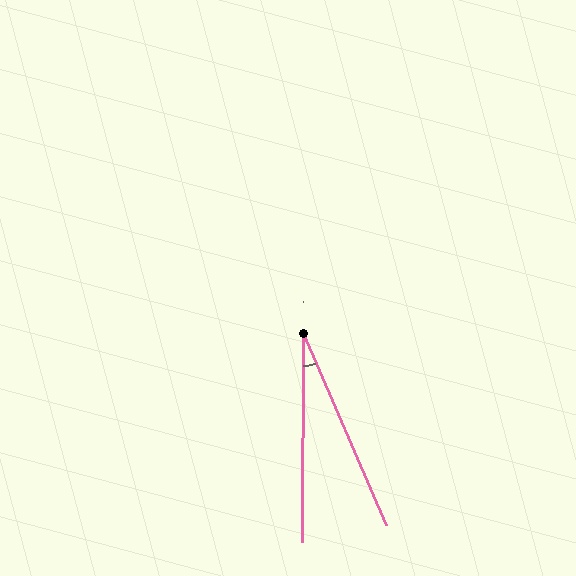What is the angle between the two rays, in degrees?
Approximately 24 degrees.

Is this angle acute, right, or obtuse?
It is acute.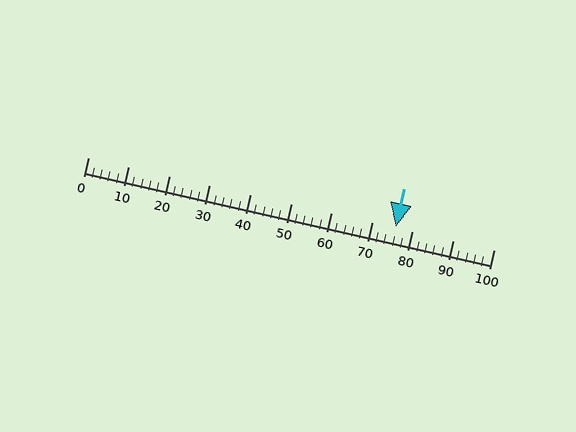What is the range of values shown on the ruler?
The ruler shows values from 0 to 100.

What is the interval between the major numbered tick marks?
The major tick marks are spaced 10 units apart.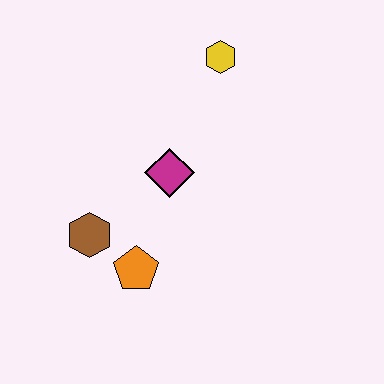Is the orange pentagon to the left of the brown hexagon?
No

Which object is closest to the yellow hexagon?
The magenta diamond is closest to the yellow hexagon.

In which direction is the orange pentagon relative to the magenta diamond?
The orange pentagon is below the magenta diamond.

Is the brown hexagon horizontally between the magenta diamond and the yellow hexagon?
No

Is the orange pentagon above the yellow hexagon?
No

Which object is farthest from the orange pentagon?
The yellow hexagon is farthest from the orange pentagon.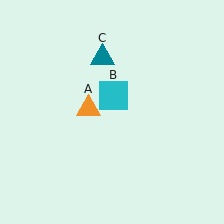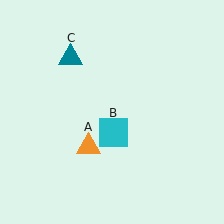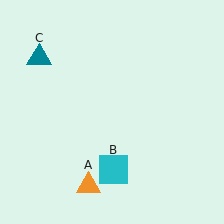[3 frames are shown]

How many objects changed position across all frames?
3 objects changed position: orange triangle (object A), cyan square (object B), teal triangle (object C).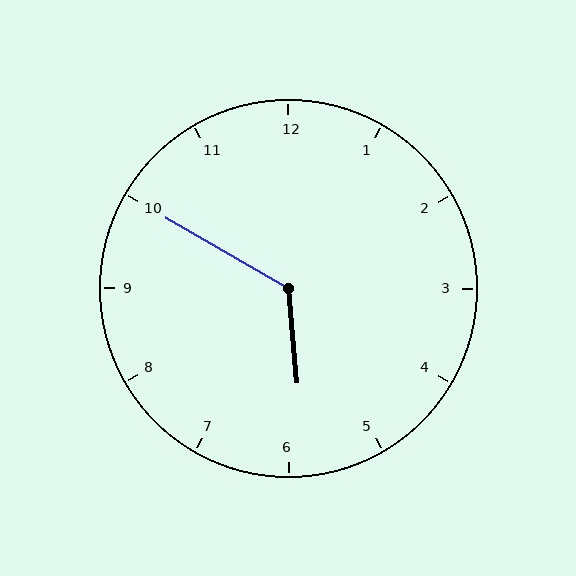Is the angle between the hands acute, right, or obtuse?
It is obtuse.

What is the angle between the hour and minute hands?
Approximately 125 degrees.